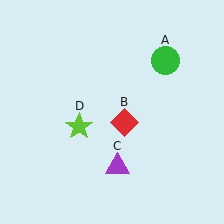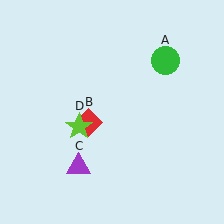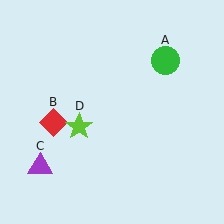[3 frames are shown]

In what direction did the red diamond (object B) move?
The red diamond (object B) moved left.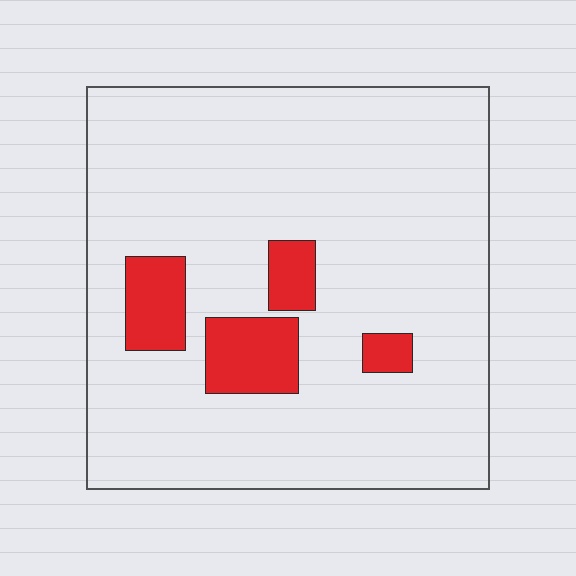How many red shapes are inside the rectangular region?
4.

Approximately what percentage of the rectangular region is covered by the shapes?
Approximately 10%.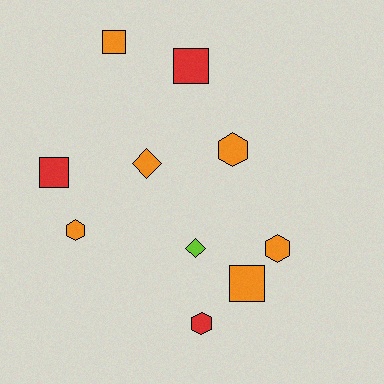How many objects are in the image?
There are 10 objects.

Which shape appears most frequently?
Square, with 4 objects.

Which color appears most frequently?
Orange, with 6 objects.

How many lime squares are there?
There are no lime squares.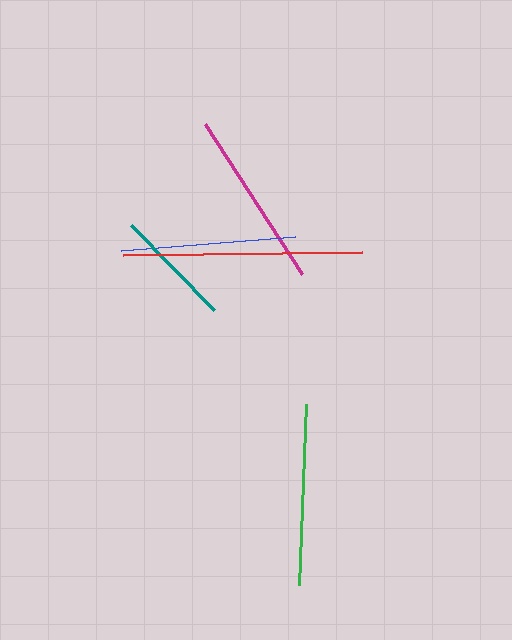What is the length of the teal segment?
The teal segment is approximately 119 pixels long.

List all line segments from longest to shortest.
From longest to shortest: red, green, magenta, blue, teal.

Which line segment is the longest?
The red line is the longest at approximately 239 pixels.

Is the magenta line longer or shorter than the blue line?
The magenta line is longer than the blue line.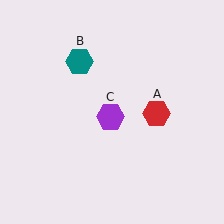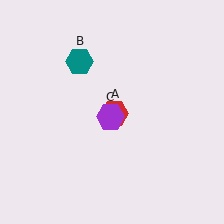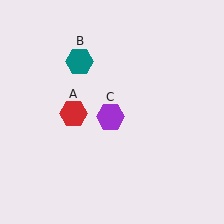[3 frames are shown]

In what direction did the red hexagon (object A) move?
The red hexagon (object A) moved left.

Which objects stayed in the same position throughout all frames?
Teal hexagon (object B) and purple hexagon (object C) remained stationary.